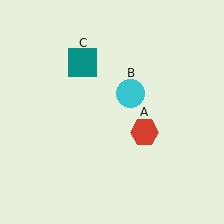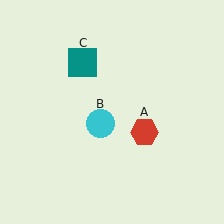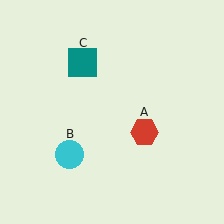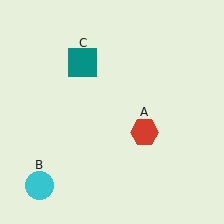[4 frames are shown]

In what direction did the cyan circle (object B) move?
The cyan circle (object B) moved down and to the left.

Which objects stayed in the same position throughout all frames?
Red hexagon (object A) and teal square (object C) remained stationary.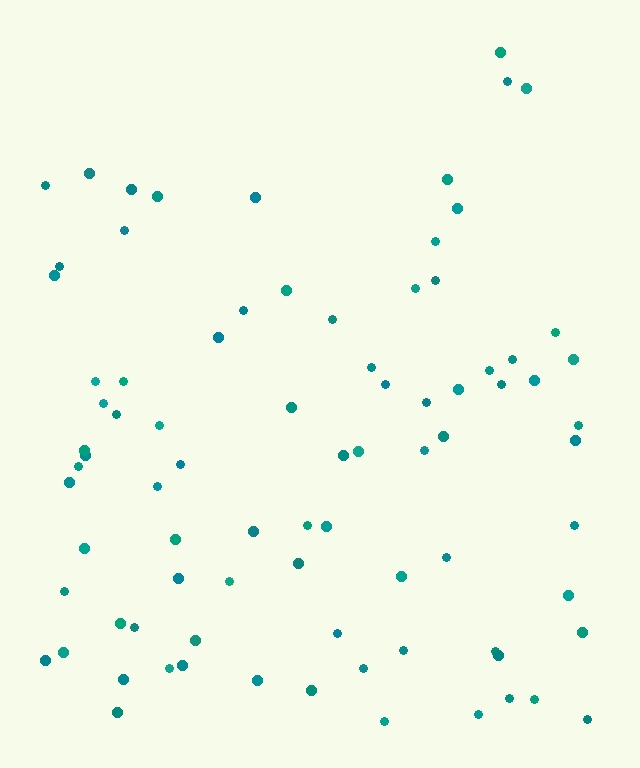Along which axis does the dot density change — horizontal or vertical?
Vertical.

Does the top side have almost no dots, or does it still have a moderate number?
Still a moderate number, just noticeably fewer than the bottom.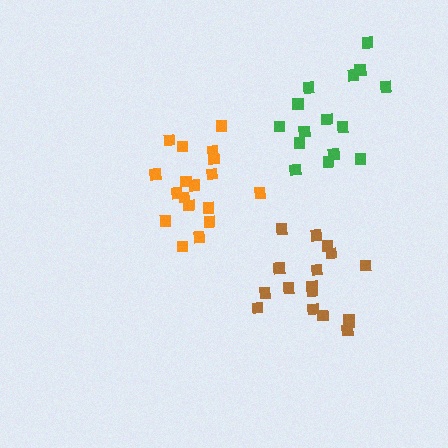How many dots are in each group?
Group 1: 18 dots, Group 2: 17 dots, Group 3: 15 dots (50 total).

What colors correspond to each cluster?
The clusters are colored: orange, brown, green.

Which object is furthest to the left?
The orange cluster is leftmost.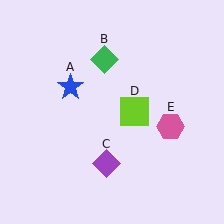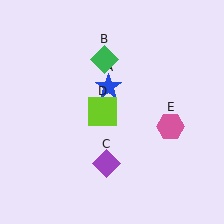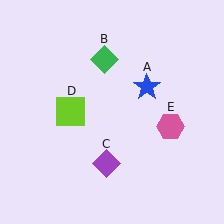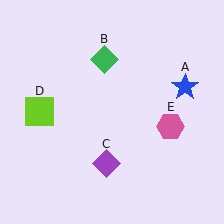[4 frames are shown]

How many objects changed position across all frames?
2 objects changed position: blue star (object A), lime square (object D).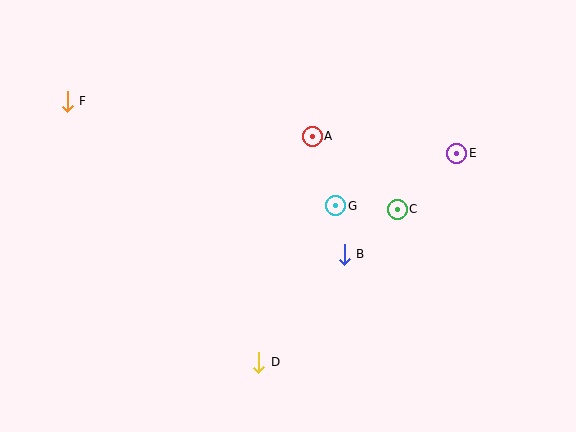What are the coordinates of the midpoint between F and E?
The midpoint between F and E is at (262, 127).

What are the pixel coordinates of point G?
Point G is at (336, 206).